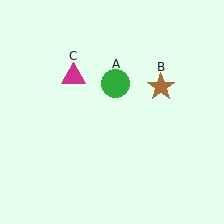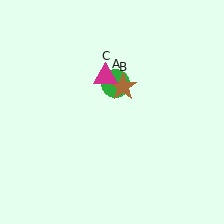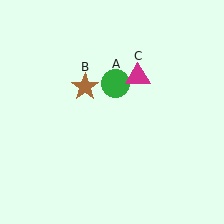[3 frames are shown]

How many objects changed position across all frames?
2 objects changed position: brown star (object B), magenta triangle (object C).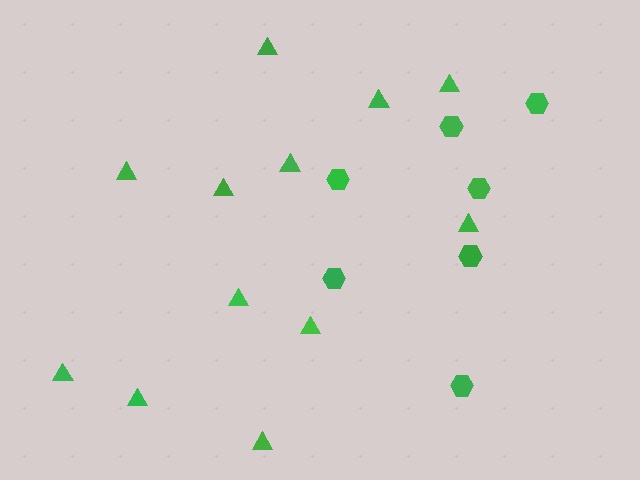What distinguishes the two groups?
There are 2 groups: one group of hexagons (7) and one group of triangles (12).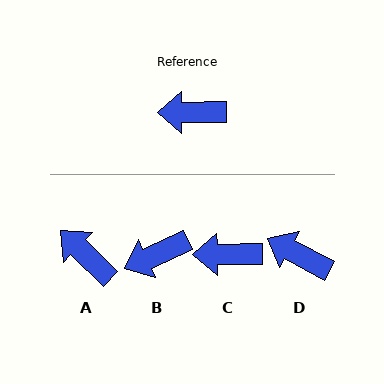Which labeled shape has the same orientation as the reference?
C.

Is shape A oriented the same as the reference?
No, it is off by about 44 degrees.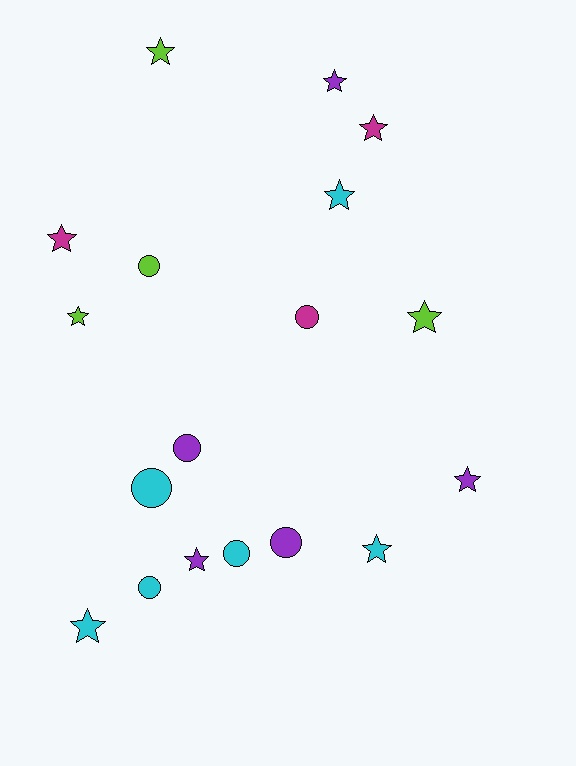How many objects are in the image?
There are 18 objects.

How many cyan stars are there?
There are 3 cyan stars.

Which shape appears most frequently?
Star, with 11 objects.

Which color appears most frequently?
Cyan, with 6 objects.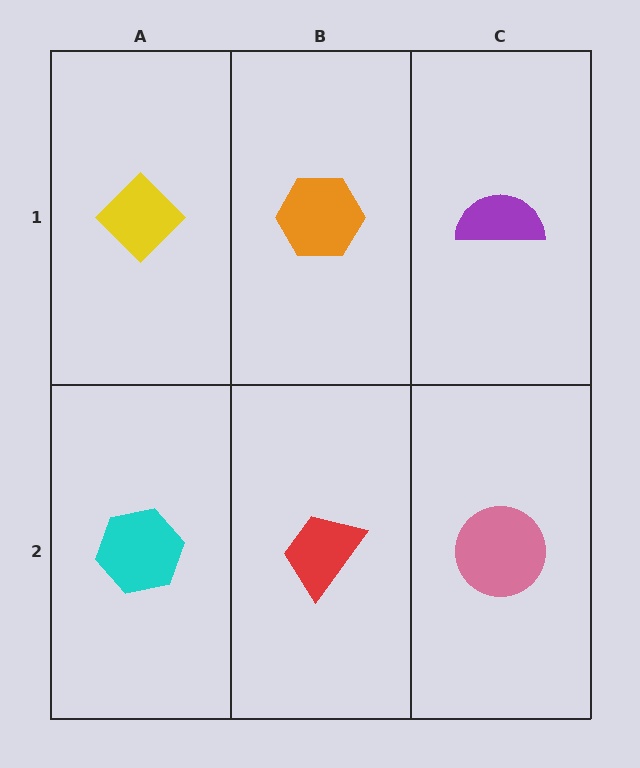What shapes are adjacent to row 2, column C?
A purple semicircle (row 1, column C), a red trapezoid (row 2, column B).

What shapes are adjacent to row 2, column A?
A yellow diamond (row 1, column A), a red trapezoid (row 2, column B).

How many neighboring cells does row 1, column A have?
2.